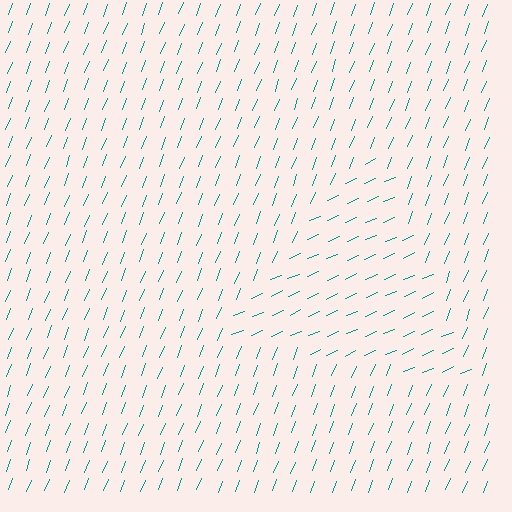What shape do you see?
I see a triangle.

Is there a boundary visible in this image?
Yes, there is a texture boundary formed by a change in line orientation.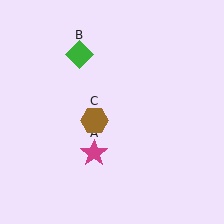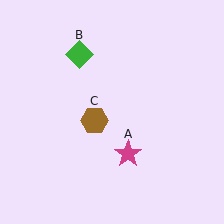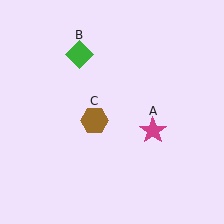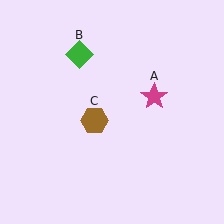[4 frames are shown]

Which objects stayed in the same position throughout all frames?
Green diamond (object B) and brown hexagon (object C) remained stationary.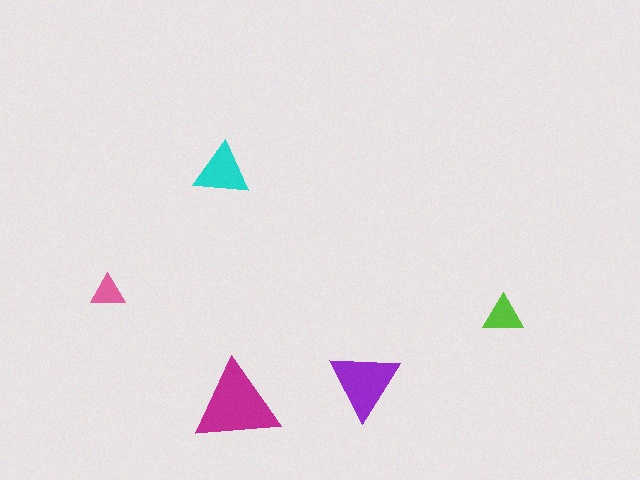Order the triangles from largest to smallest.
the magenta one, the purple one, the cyan one, the lime one, the pink one.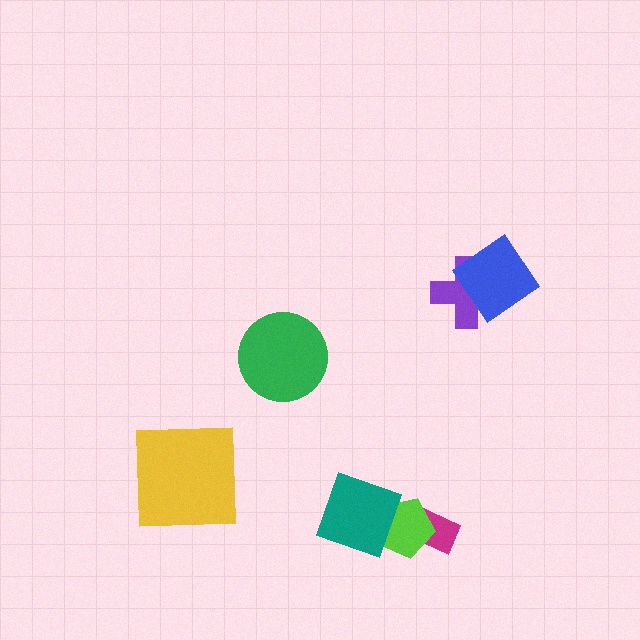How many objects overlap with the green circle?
0 objects overlap with the green circle.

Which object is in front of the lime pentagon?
The teal diamond is in front of the lime pentagon.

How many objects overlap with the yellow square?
0 objects overlap with the yellow square.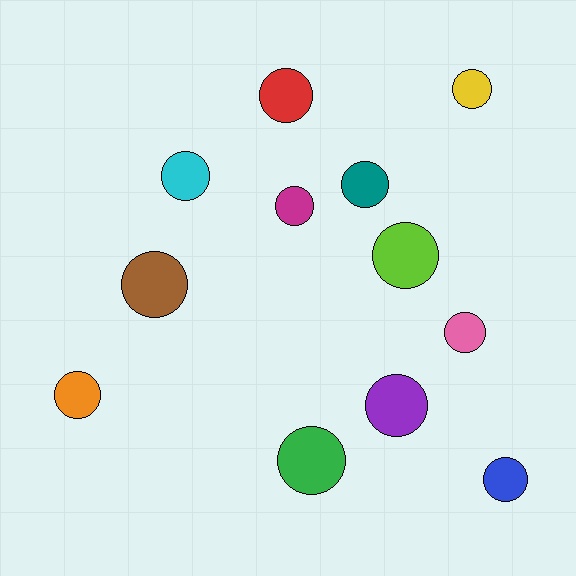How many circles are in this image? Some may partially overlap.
There are 12 circles.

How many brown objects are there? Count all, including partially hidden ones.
There is 1 brown object.